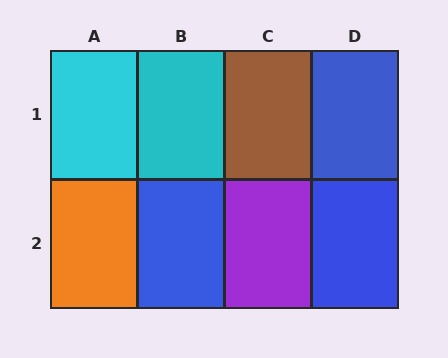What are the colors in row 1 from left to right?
Cyan, cyan, brown, blue.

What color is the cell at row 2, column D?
Blue.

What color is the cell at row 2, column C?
Purple.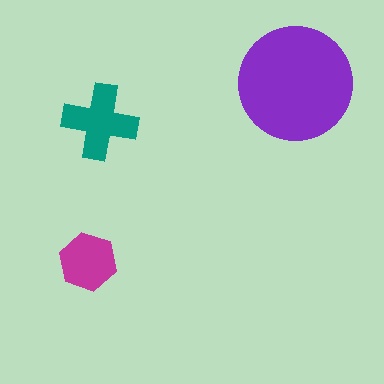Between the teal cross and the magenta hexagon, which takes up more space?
The teal cross.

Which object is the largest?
The purple circle.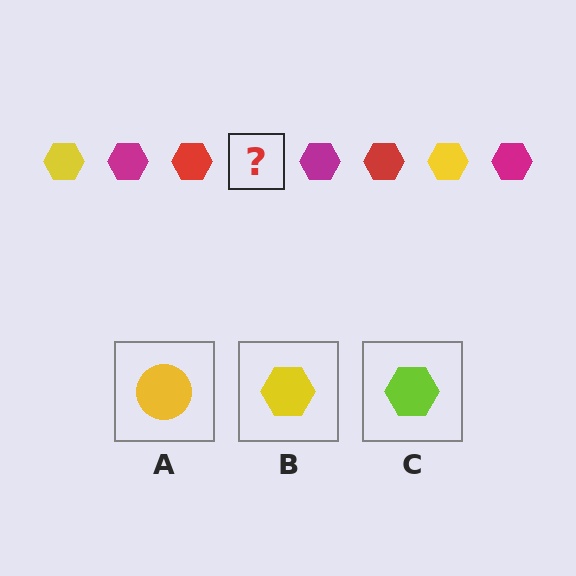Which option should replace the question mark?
Option B.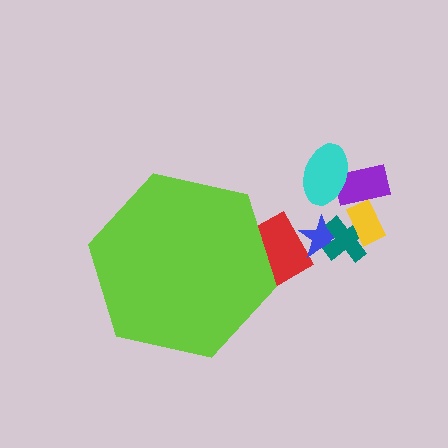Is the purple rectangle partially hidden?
No, the purple rectangle is fully visible.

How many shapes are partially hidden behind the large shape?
1 shape is partially hidden.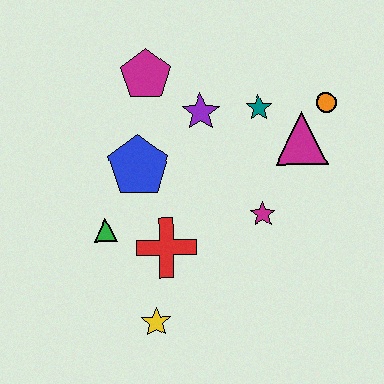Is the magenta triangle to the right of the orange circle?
No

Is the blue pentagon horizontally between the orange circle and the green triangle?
Yes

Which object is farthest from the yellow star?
The orange circle is farthest from the yellow star.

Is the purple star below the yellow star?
No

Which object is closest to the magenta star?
The magenta triangle is closest to the magenta star.